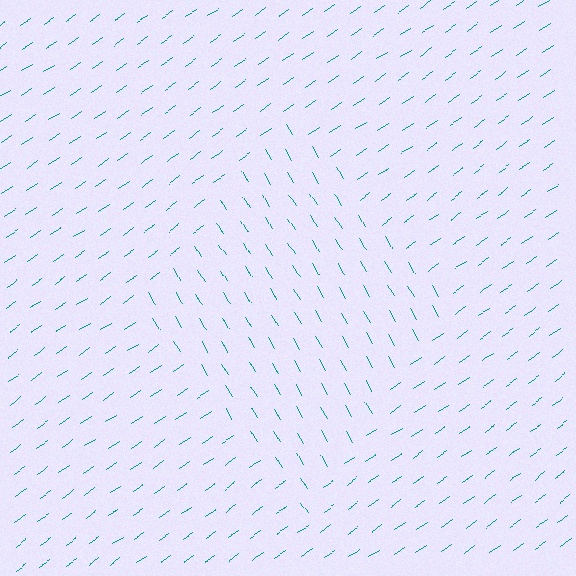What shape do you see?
I see a diamond.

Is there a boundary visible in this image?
Yes, there is a texture boundary formed by a change in line orientation.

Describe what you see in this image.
The image is filled with small teal line segments. A diamond region in the image has lines oriented differently from the surrounding lines, creating a visible texture boundary.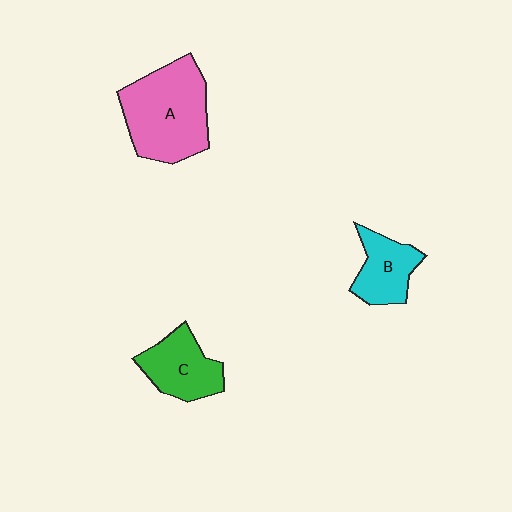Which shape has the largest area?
Shape A (pink).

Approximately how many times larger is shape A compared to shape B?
Approximately 2.0 times.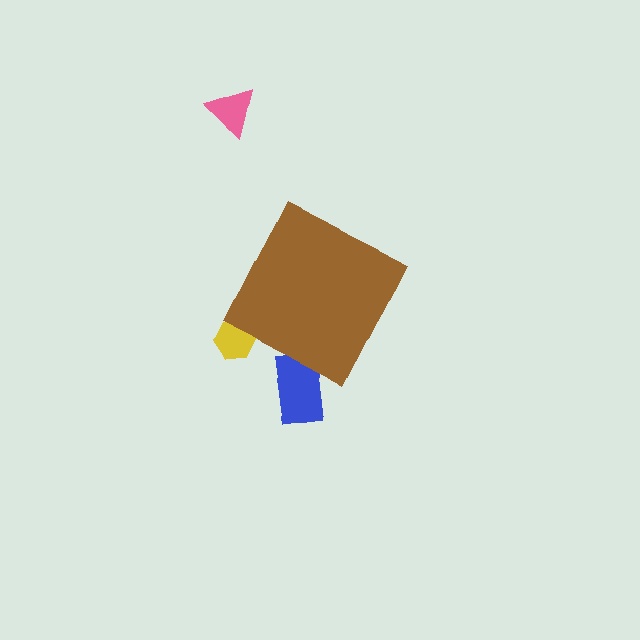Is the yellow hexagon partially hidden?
Yes, the yellow hexagon is partially hidden behind the brown diamond.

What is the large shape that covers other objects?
A brown diamond.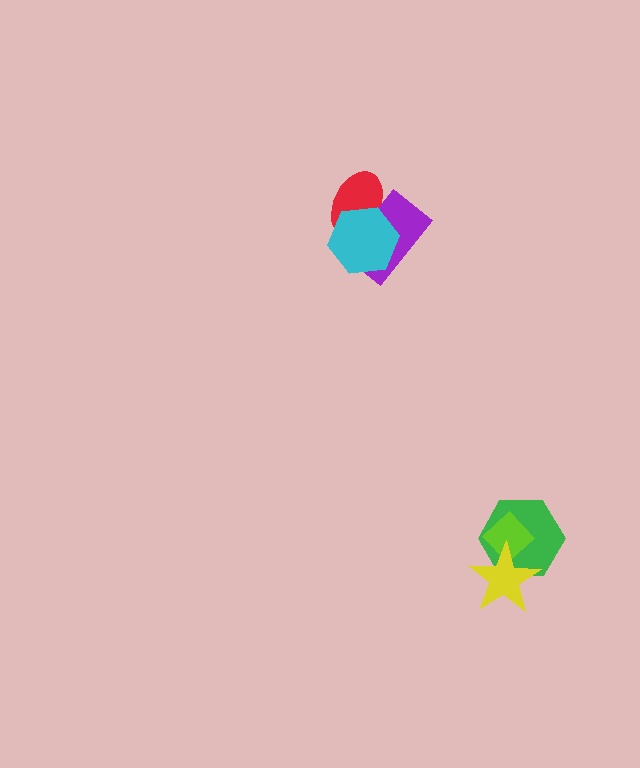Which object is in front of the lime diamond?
The yellow star is in front of the lime diamond.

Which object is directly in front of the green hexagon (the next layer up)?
The lime diamond is directly in front of the green hexagon.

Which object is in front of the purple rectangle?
The cyan hexagon is in front of the purple rectangle.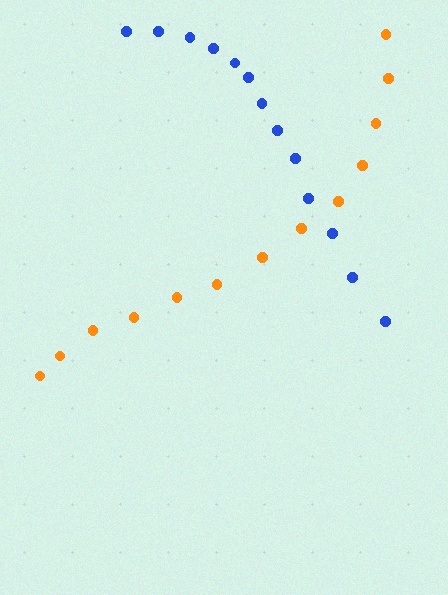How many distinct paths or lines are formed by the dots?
There are 2 distinct paths.